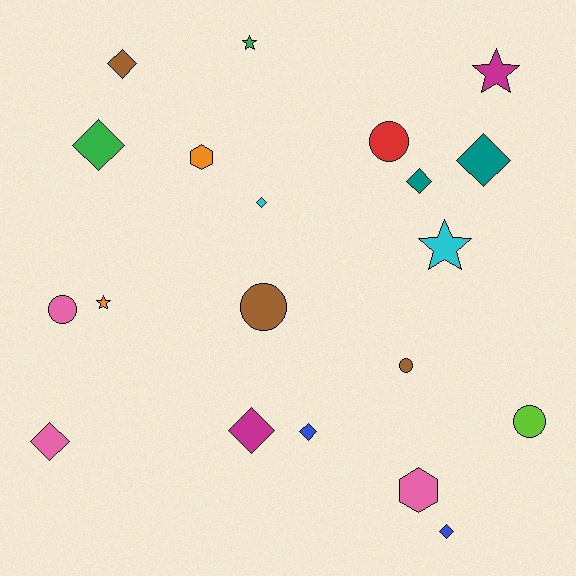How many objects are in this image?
There are 20 objects.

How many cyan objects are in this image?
There are 2 cyan objects.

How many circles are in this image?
There are 5 circles.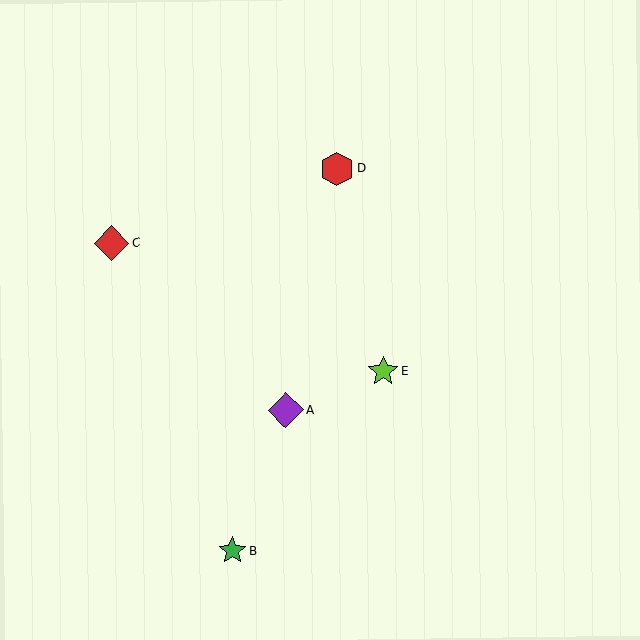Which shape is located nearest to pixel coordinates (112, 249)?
The red diamond (labeled C) at (111, 243) is nearest to that location.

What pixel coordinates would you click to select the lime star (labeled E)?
Click at (383, 371) to select the lime star E.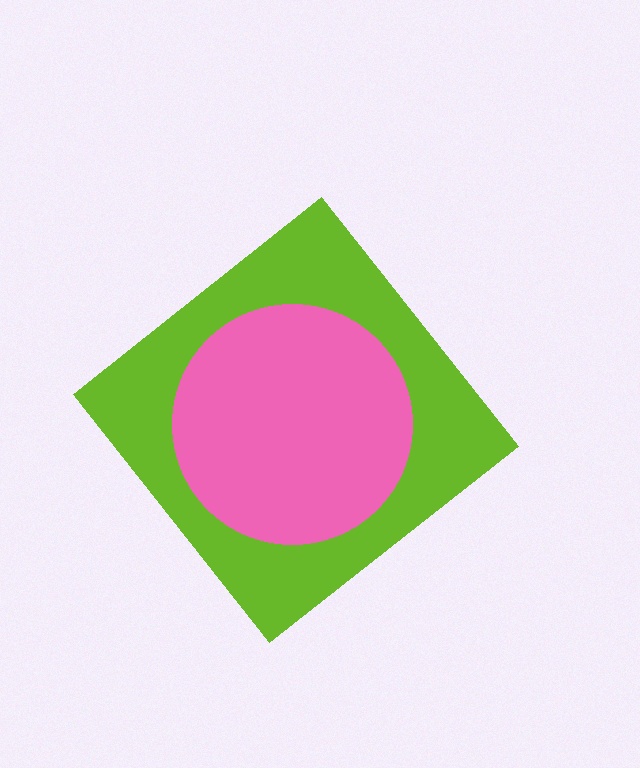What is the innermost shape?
The pink circle.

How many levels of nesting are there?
2.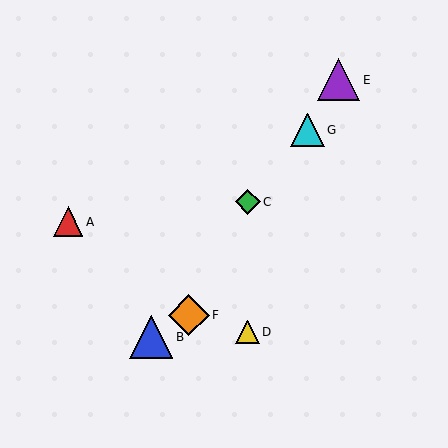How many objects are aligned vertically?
2 objects (C, D) are aligned vertically.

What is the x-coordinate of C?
Object C is at x≈248.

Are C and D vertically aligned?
Yes, both are at x≈248.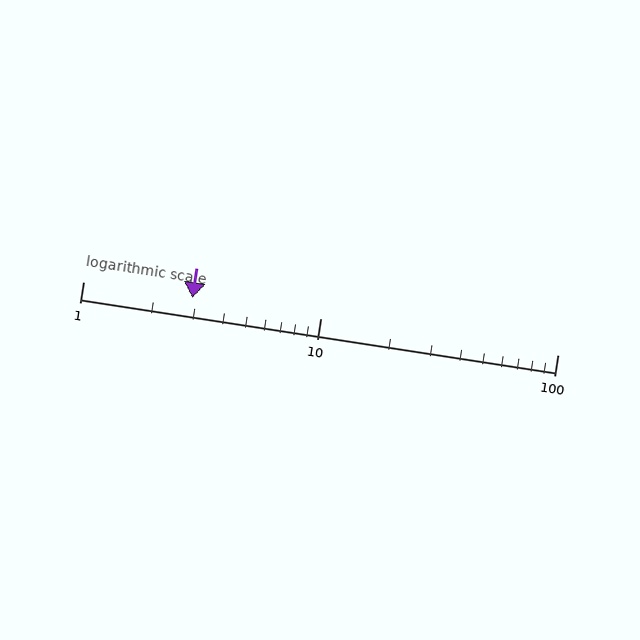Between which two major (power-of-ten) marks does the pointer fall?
The pointer is between 1 and 10.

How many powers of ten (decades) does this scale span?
The scale spans 2 decades, from 1 to 100.